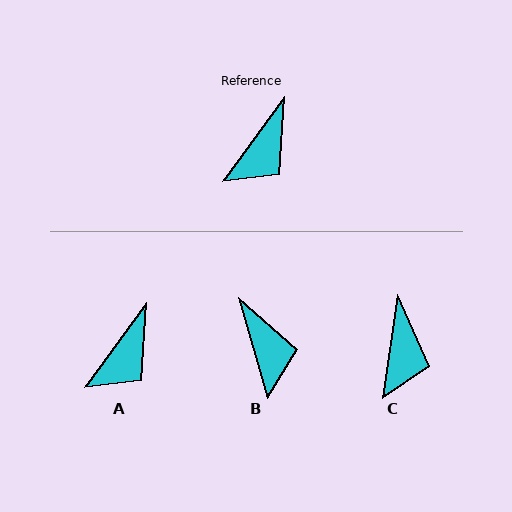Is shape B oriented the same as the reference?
No, it is off by about 52 degrees.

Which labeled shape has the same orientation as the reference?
A.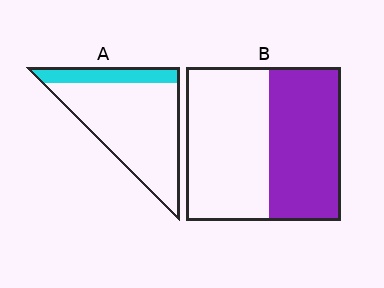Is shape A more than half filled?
No.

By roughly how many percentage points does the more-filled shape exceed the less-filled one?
By roughly 25 percentage points (B over A).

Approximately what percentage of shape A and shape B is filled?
A is approximately 20% and B is approximately 45%.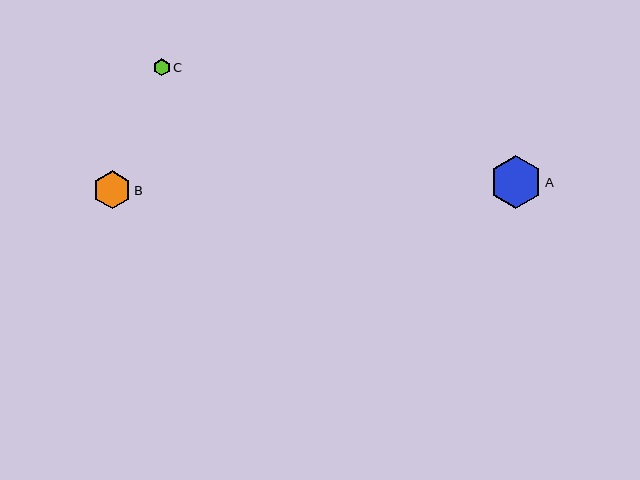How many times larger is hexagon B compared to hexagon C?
Hexagon B is approximately 2.2 times the size of hexagon C.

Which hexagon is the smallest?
Hexagon C is the smallest with a size of approximately 17 pixels.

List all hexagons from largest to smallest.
From largest to smallest: A, B, C.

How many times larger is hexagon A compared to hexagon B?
Hexagon A is approximately 1.4 times the size of hexagon B.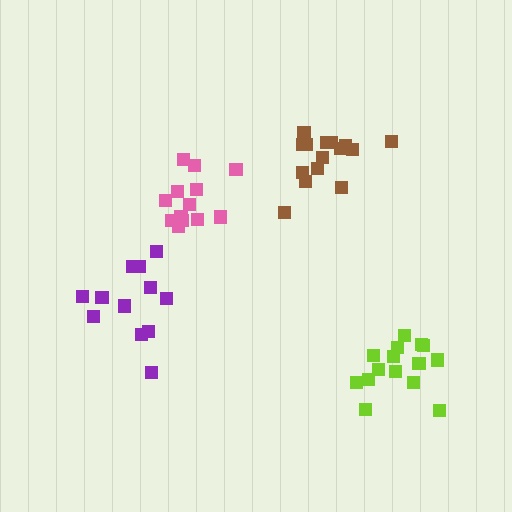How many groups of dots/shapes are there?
There are 4 groups.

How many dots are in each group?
Group 1: 15 dots, Group 2: 13 dots, Group 3: 15 dots, Group 4: 12 dots (55 total).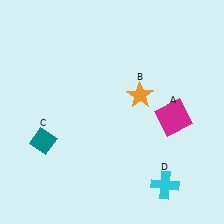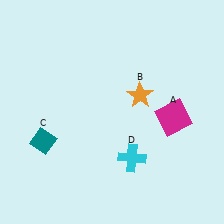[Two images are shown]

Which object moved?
The cyan cross (D) moved left.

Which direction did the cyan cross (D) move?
The cyan cross (D) moved left.